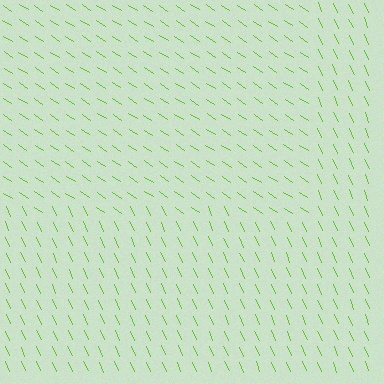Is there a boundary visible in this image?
Yes, there is a texture boundary formed by a change in line orientation.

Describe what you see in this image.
The image is filled with small lime line segments. A rectangle region in the image has lines oriented differently from the surrounding lines, creating a visible texture boundary.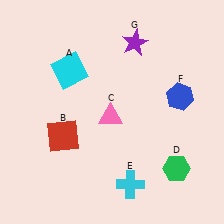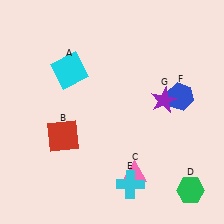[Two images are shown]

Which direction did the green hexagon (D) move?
The green hexagon (D) moved down.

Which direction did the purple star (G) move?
The purple star (G) moved down.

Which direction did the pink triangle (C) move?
The pink triangle (C) moved down.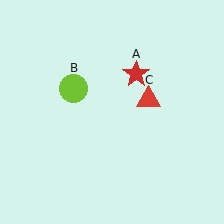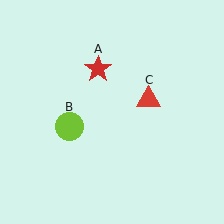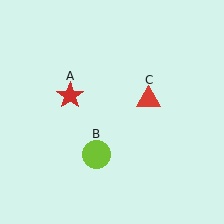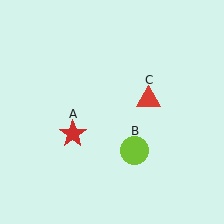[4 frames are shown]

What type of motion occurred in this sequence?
The red star (object A), lime circle (object B) rotated counterclockwise around the center of the scene.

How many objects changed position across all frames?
2 objects changed position: red star (object A), lime circle (object B).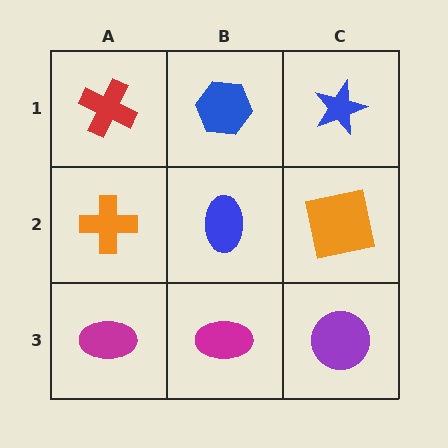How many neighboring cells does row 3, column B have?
3.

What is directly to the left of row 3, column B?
A magenta ellipse.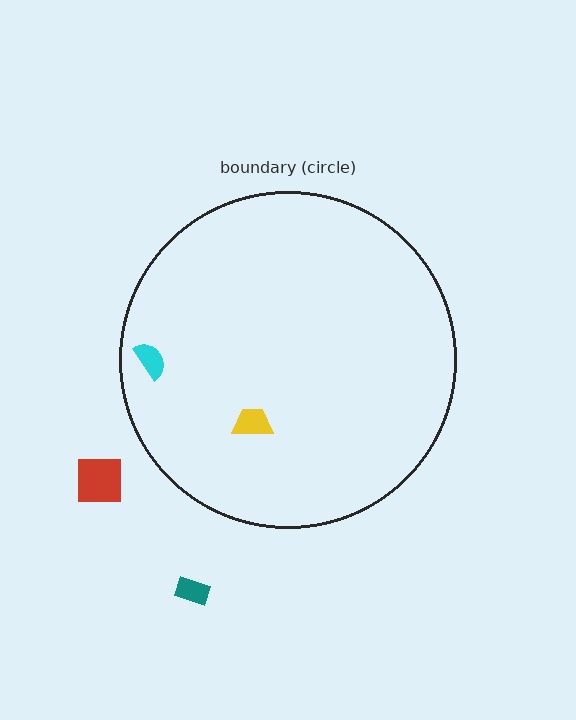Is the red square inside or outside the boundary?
Outside.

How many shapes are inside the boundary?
2 inside, 2 outside.